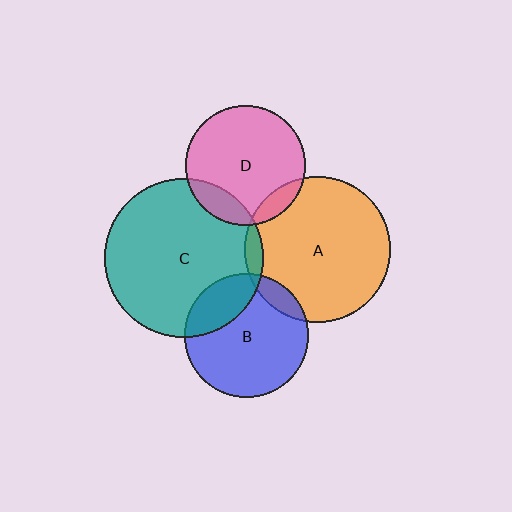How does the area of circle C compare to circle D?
Approximately 1.8 times.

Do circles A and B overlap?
Yes.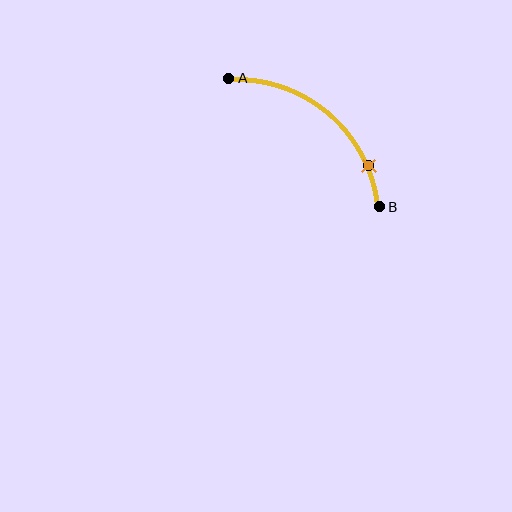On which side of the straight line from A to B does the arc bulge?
The arc bulges above and to the right of the straight line connecting A and B.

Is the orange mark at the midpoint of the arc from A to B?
No. The orange mark lies on the arc but is closer to endpoint B. The arc midpoint would be at the point on the curve equidistant along the arc from both A and B.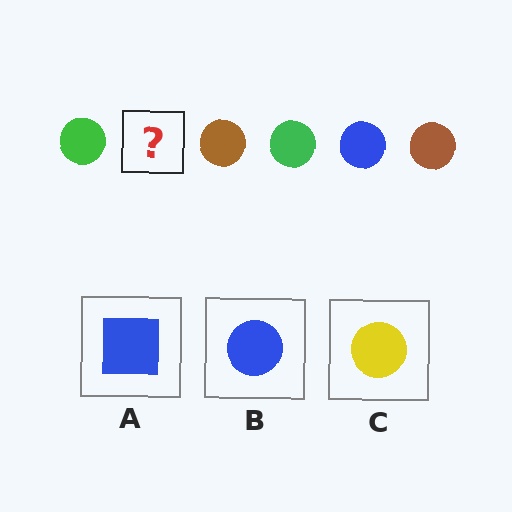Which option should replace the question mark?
Option B.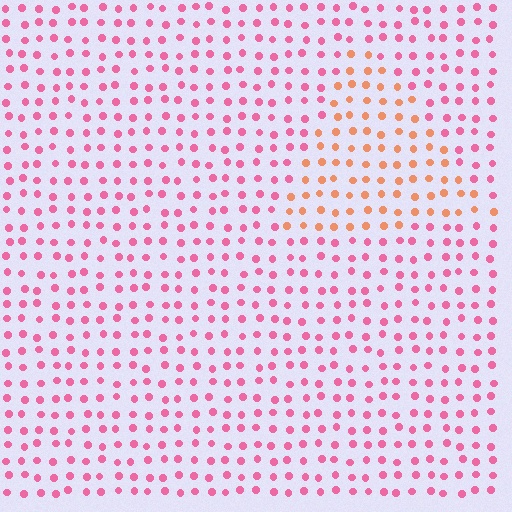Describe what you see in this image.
The image is filled with small pink elements in a uniform arrangement. A triangle-shaped region is visible where the elements are tinted to a slightly different hue, forming a subtle color boundary.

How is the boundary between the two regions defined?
The boundary is defined purely by a slight shift in hue (about 44 degrees). Spacing, size, and orientation are identical on both sides.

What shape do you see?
I see a triangle.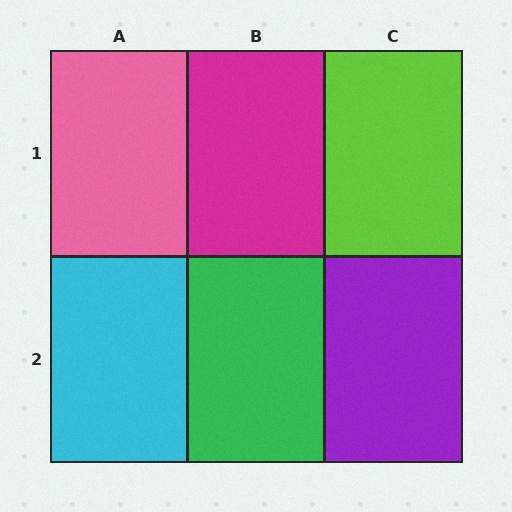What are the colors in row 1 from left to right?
Pink, magenta, lime.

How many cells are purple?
1 cell is purple.